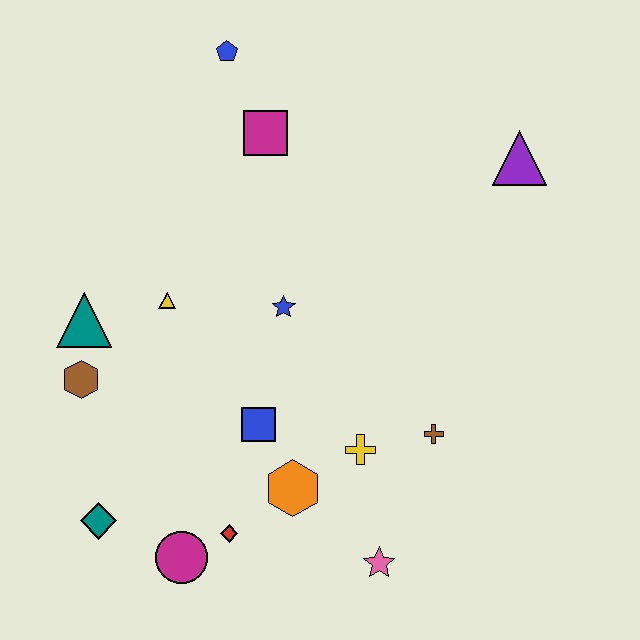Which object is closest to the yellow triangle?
The teal triangle is closest to the yellow triangle.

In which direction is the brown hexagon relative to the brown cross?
The brown hexagon is to the left of the brown cross.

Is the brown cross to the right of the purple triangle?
No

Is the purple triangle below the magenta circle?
No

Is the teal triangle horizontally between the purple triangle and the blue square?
No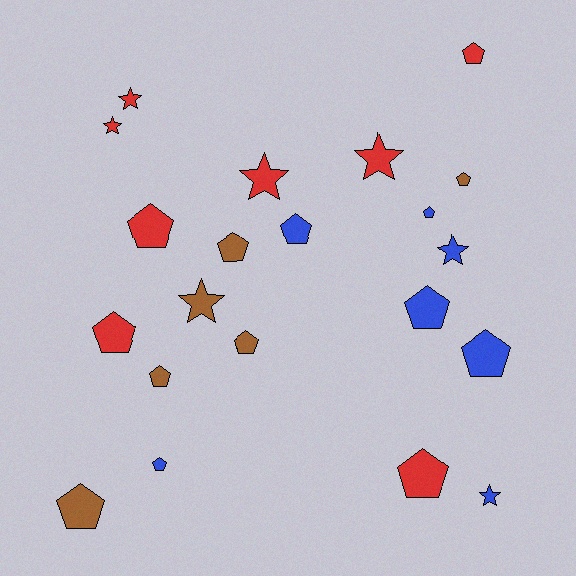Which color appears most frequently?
Red, with 8 objects.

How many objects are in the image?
There are 21 objects.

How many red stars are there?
There are 4 red stars.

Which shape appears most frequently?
Pentagon, with 14 objects.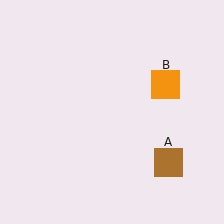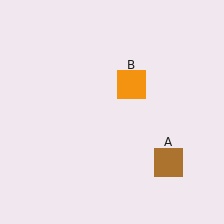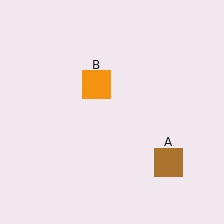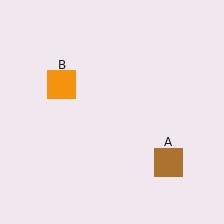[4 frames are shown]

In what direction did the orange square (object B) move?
The orange square (object B) moved left.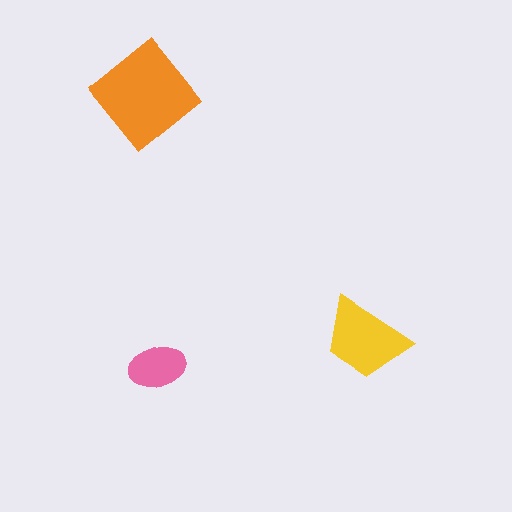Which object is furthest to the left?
The orange diamond is leftmost.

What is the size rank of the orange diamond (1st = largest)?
1st.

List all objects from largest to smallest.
The orange diamond, the yellow trapezoid, the pink ellipse.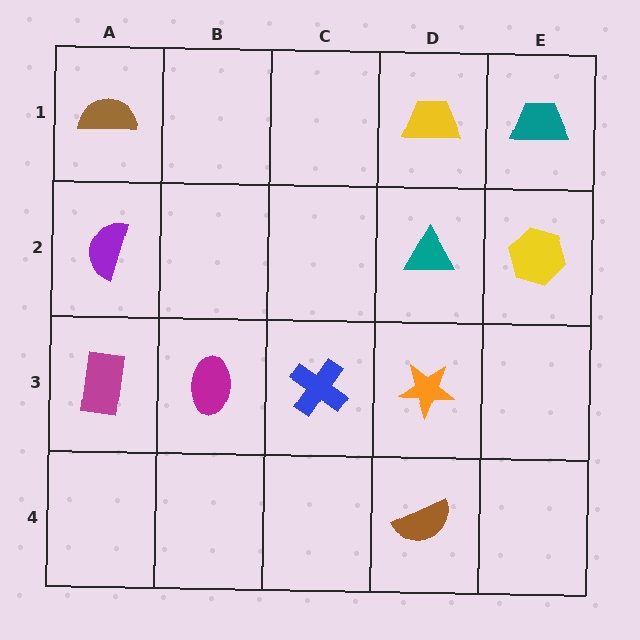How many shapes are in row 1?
3 shapes.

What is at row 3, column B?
A magenta ellipse.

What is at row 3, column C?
A blue cross.